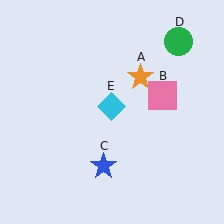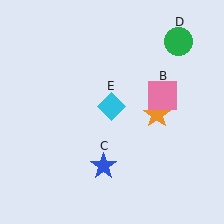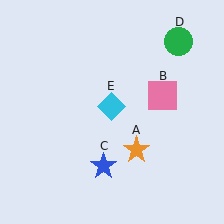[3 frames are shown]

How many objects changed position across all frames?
1 object changed position: orange star (object A).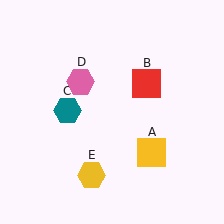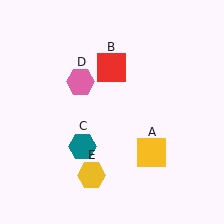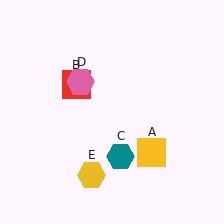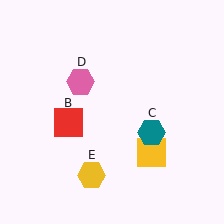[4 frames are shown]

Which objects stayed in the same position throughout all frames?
Yellow square (object A) and pink hexagon (object D) and yellow hexagon (object E) remained stationary.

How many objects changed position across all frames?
2 objects changed position: red square (object B), teal hexagon (object C).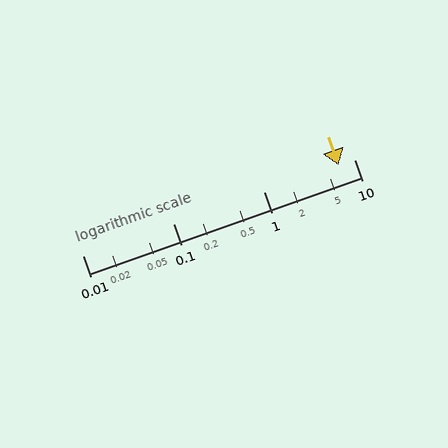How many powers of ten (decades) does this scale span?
The scale spans 3 decades, from 0.01 to 10.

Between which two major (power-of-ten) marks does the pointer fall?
The pointer is between 1 and 10.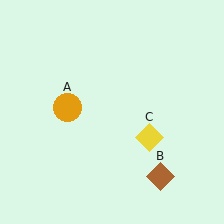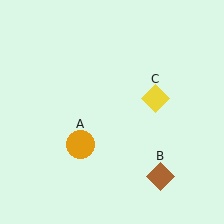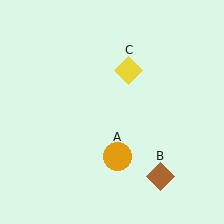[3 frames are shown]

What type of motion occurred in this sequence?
The orange circle (object A), yellow diamond (object C) rotated counterclockwise around the center of the scene.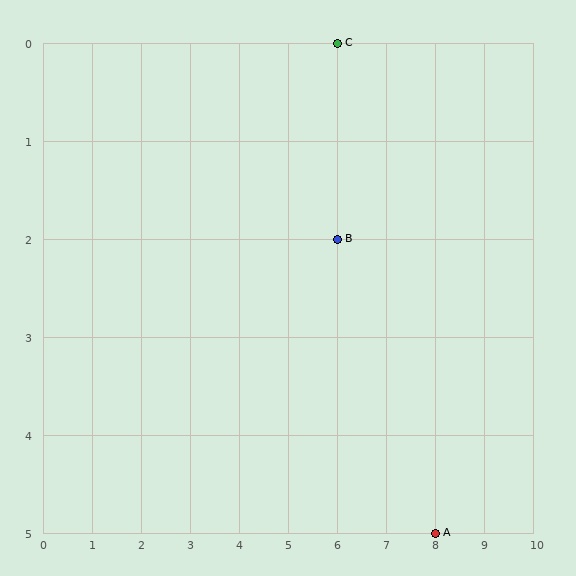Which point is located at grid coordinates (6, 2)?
Point B is at (6, 2).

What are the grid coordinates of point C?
Point C is at grid coordinates (6, 0).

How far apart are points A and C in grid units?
Points A and C are 2 columns and 5 rows apart (about 5.4 grid units diagonally).